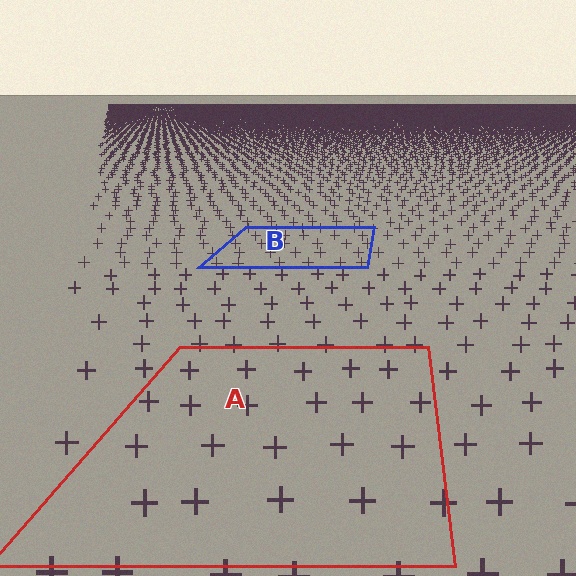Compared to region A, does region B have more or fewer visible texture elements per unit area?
Region B has more texture elements per unit area — they are packed more densely because it is farther away.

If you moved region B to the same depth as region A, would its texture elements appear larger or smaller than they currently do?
They would appear larger. At a closer depth, the same texture elements are projected at a bigger on-screen size.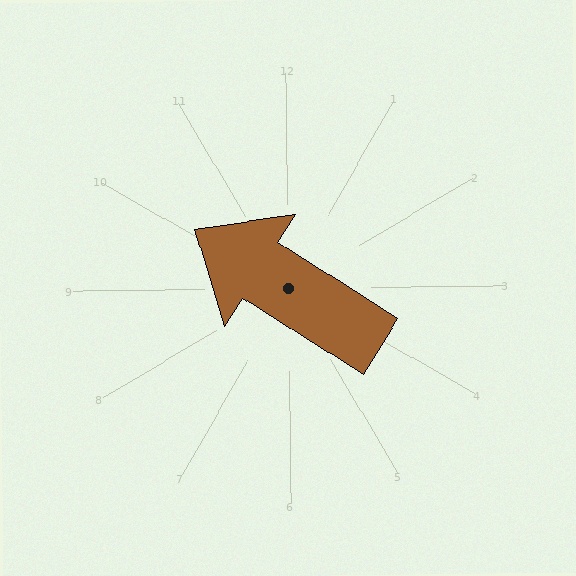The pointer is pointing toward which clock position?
Roughly 10 o'clock.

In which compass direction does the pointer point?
Northwest.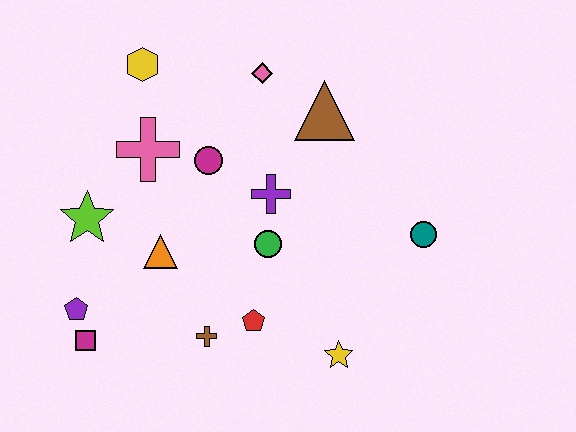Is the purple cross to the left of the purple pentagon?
No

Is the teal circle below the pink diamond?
Yes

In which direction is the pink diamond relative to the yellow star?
The pink diamond is above the yellow star.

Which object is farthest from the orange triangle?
The teal circle is farthest from the orange triangle.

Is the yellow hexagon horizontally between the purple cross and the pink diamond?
No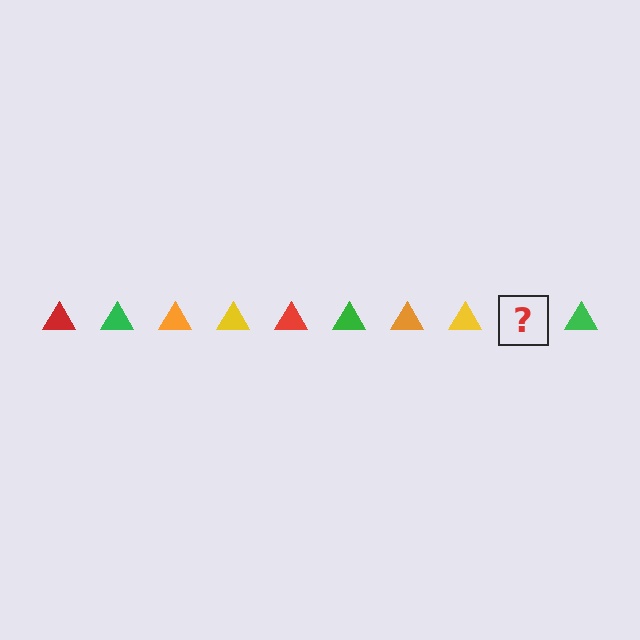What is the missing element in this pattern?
The missing element is a red triangle.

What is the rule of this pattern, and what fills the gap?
The rule is that the pattern cycles through red, green, orange, yellow triangles. The gap should be filled with a red triangle.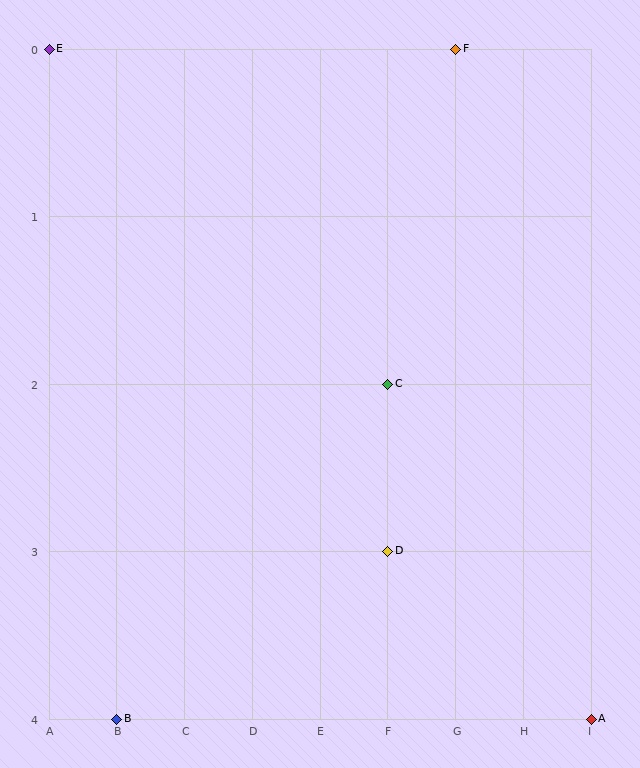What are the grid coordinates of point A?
Point A is at grid coordinates (I, 4).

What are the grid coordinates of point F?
Point F is at grid coordinates (G, 0).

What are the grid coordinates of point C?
Point C is at grid coordinates (F, 2).